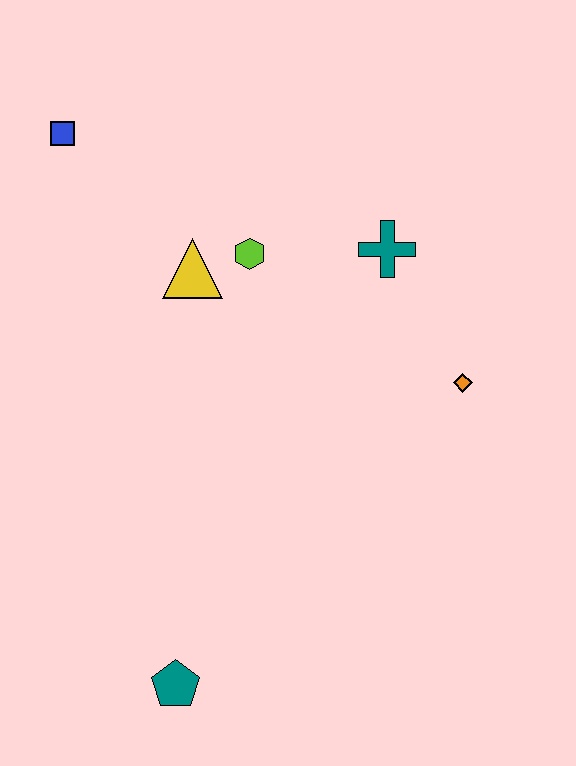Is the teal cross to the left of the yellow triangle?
No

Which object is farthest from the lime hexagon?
The teal pentagon is farthest from the lime hexagon.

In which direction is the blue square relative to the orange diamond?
The blue square is to the left of the orange diamond.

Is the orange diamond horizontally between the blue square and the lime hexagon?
No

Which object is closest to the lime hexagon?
The yellow triangle is closest to the lime hexagon.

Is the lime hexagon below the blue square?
Yes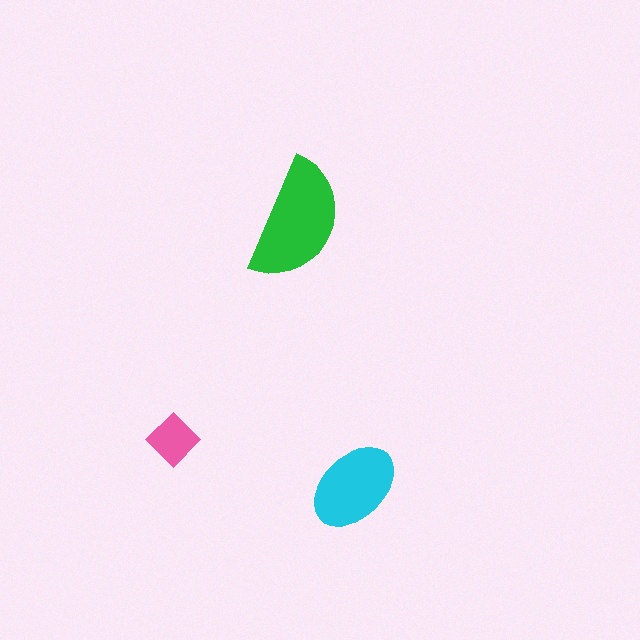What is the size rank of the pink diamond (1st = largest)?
3rd.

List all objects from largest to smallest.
The green semicircle, the cyan ellipse, the pink diamond.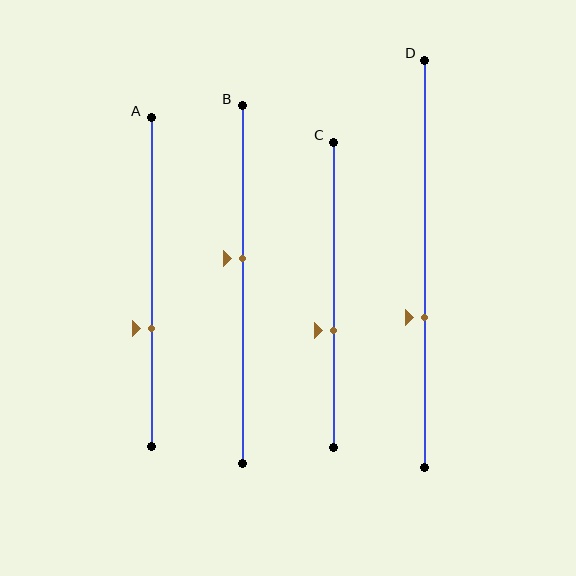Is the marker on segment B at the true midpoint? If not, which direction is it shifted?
No, the marker on segment B is shifted upward by about 7% of the segment length.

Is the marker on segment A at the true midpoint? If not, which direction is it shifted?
No, the marker on segment A is shifted downward by about 14% of the segment length.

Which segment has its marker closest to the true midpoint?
Segment B has its marker closest to the true midpoint.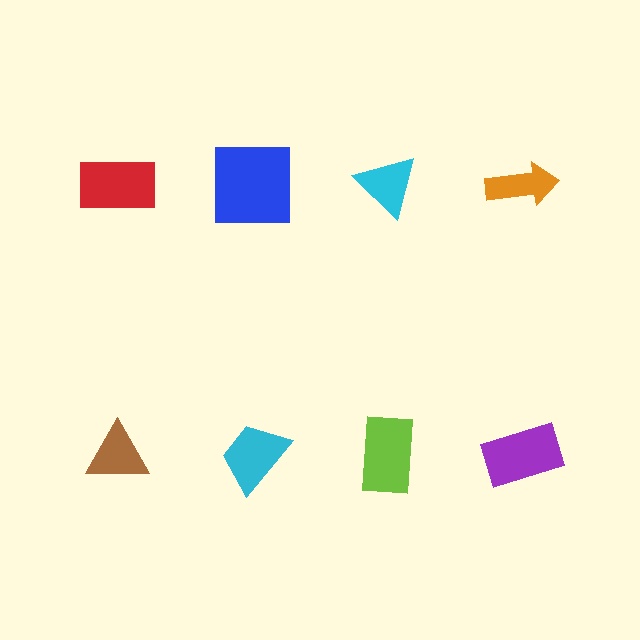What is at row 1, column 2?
A blue square.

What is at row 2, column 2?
A cyan trapezoid.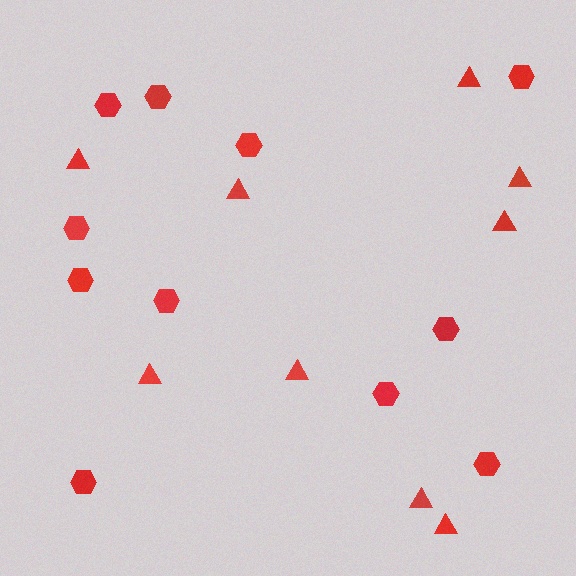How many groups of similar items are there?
There are 2 groups: one group of triangles (9) and one group of hexagons (11).